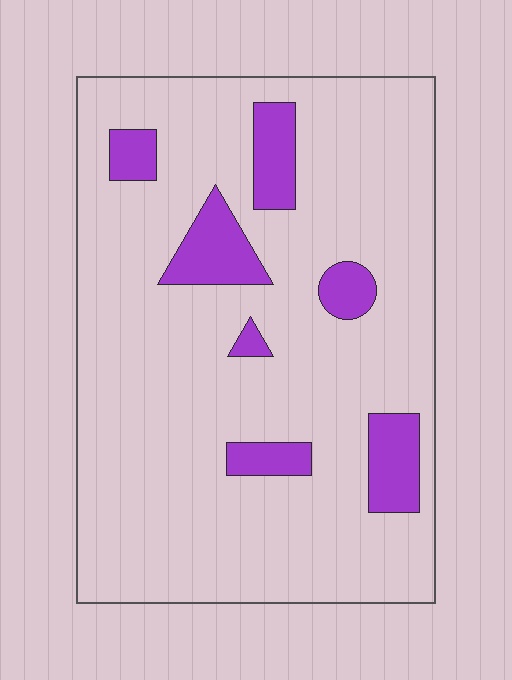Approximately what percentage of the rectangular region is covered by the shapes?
Approximately 15%.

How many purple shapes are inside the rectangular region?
7.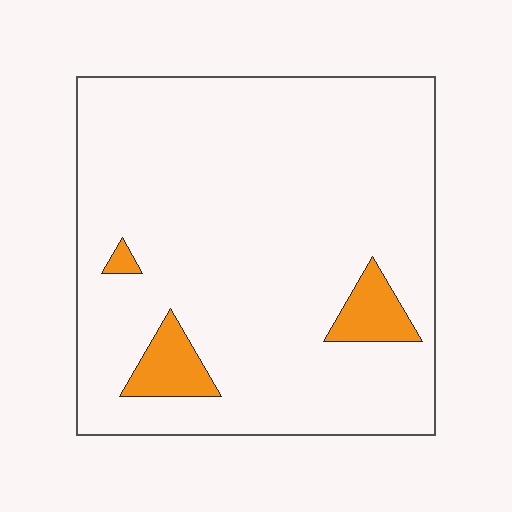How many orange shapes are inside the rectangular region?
3.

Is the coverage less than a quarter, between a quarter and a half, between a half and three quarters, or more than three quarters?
Less than a quarter.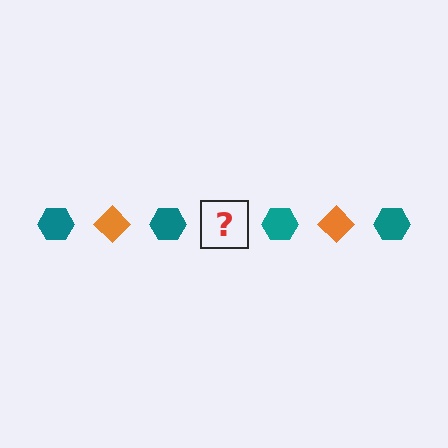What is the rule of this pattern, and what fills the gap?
The rule is that the pattern alternates between teal hexagon and orange diamond. The gap should be filled with an orange diamond.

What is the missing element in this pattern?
The missing element is an orange diamond.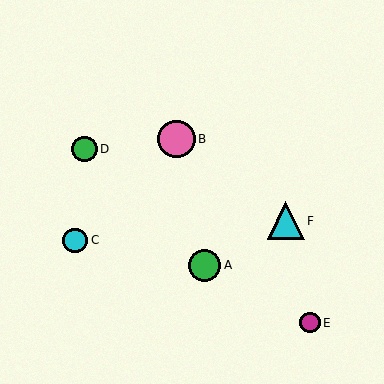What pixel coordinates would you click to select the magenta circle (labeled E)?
Click at (310, 323) to select the magenta circle E.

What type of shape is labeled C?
Shape C is a cyan circle.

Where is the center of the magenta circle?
The center of the magenta circle is at (310, 323).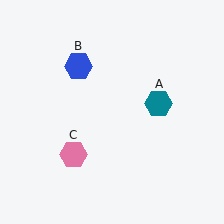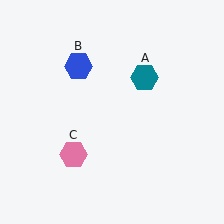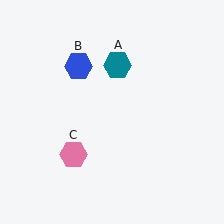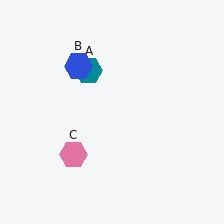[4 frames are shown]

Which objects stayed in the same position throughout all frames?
Blue hexagon (object B) and pink hexagon (object C) remained stationary.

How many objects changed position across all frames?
1 object changed position: teal hexagon (object A).